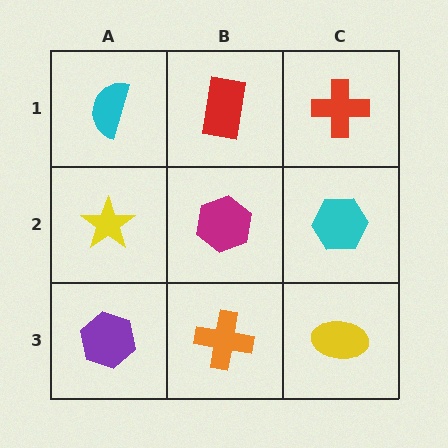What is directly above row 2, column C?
A red cross.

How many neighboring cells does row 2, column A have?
3.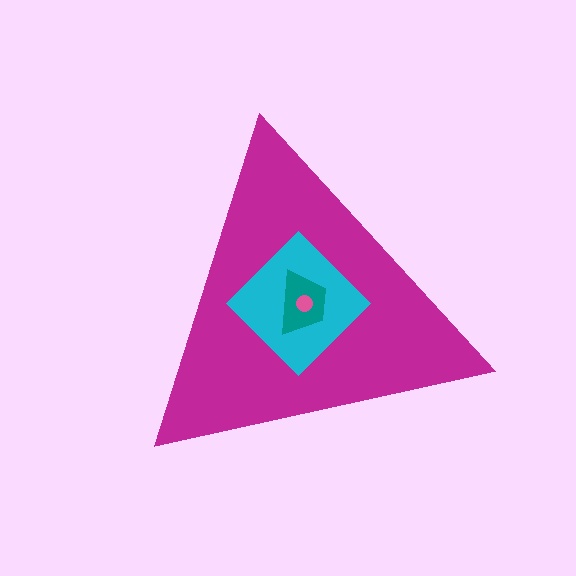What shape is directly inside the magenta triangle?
The cyan diamond.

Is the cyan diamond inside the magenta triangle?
Yes.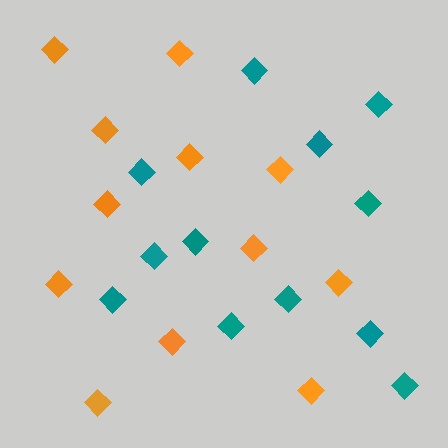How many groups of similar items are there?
There are 2 groups: one group of teal diamonds (12) and one group of orange diamonds (12).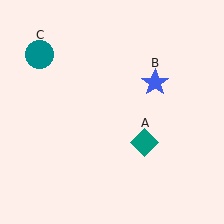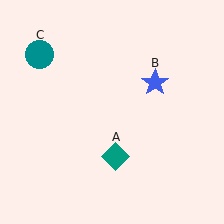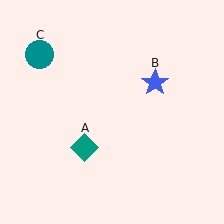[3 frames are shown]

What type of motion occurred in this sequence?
The teal diamond (object A) rotated clockwise around the center of the scene.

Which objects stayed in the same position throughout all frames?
Blue star (object B) and teal circle (object C) remained stationary.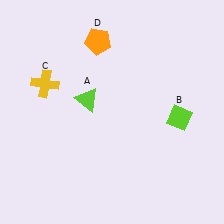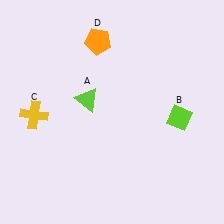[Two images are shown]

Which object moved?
The yellow cross (C) moved down.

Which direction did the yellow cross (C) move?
The yellow cross (C) moved down.